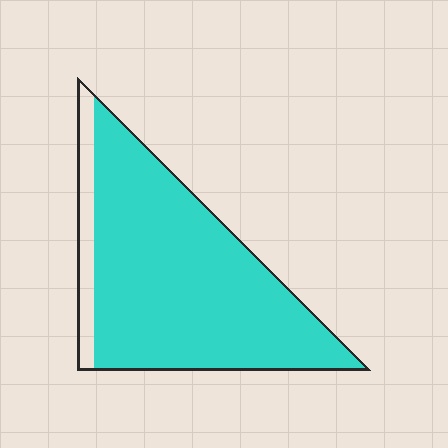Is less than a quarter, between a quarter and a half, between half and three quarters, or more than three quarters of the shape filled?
More than three quarters.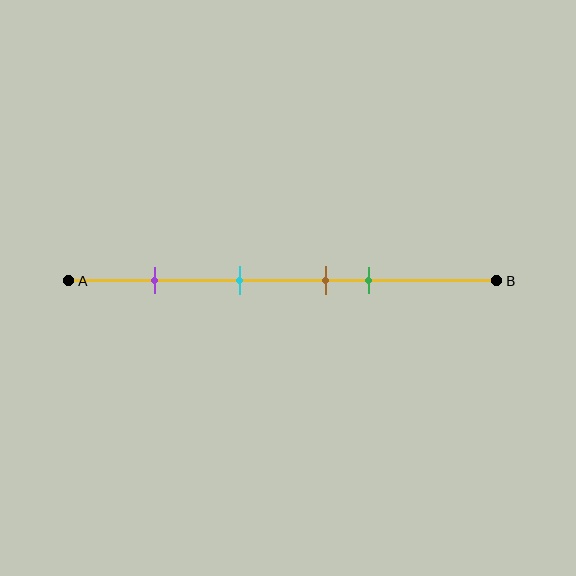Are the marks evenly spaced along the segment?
No, the marks are not evenly spaced.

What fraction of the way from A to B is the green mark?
The green mark is approximately 70% (0.7) of the way from A to B.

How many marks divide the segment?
There are 4 marks dividing the segment.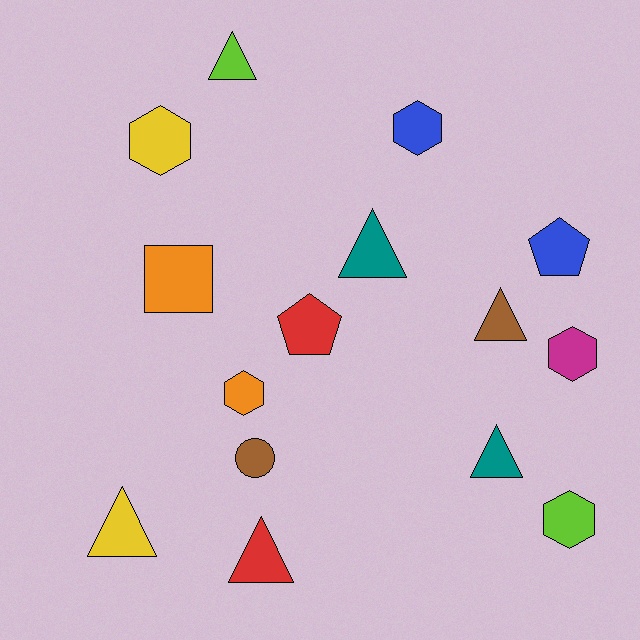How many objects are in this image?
There are 15 objects.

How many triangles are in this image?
There are 6 triangles.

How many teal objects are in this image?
There are 2 teal objects.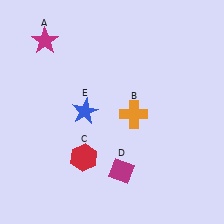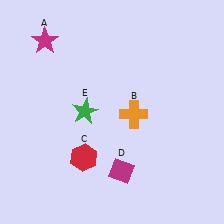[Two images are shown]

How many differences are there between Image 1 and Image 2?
There is 1 difference between the two images.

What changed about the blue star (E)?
In Image 1, E is blue. In Image 2, it changed to green.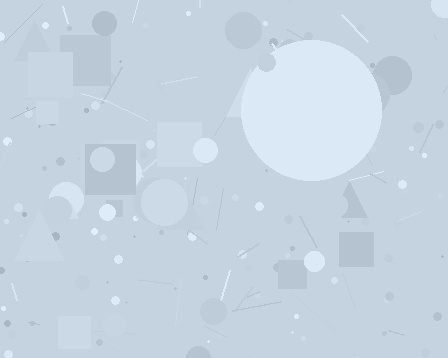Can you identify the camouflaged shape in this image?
The camouflaged shape is a circle.